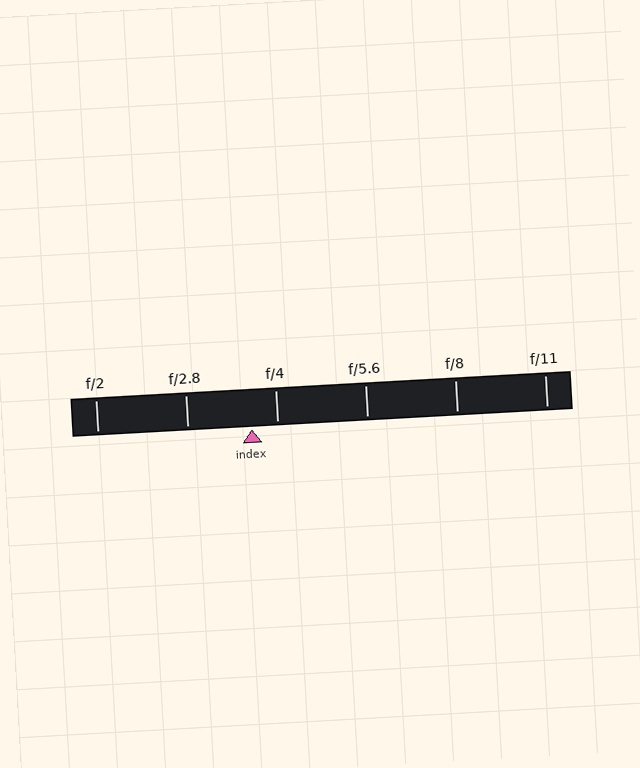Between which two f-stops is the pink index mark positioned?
The index mark is between f/2.8 and f/4.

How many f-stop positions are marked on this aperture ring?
There are 6 f-stop positions marked.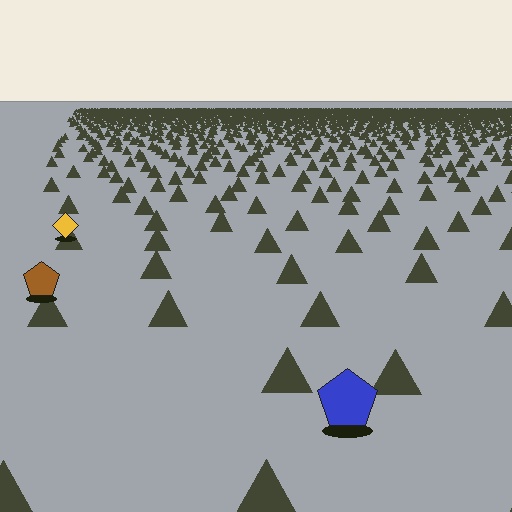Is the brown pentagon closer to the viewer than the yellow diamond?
Yes. The brown pentagon is closer — you can tell from the texture gradient: the ground texture is coarser near it.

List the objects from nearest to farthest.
From nearest to farthest: the blue pentagon, the brown pentagon, the yellow diamond.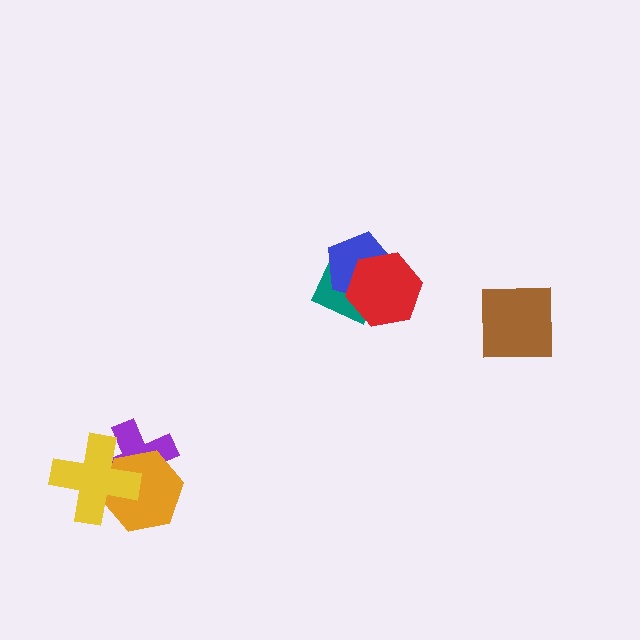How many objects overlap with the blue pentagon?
2 objects overlap with the blue pentagon.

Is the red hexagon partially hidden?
No, no other shape covers it.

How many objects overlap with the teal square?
2 objects overlap with the teal square.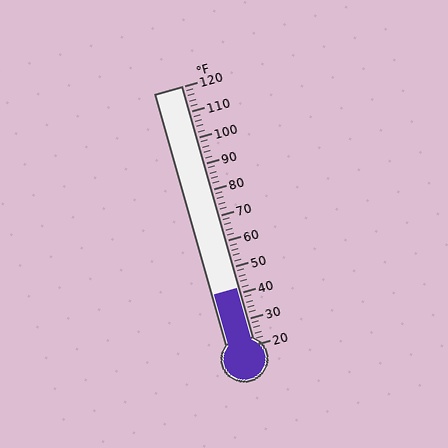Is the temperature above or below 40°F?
The temperature is above 40°F.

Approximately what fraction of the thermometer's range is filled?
The thermometer is filled to approximately 20% of its range.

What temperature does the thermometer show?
The thermometer shows approximately 42°F.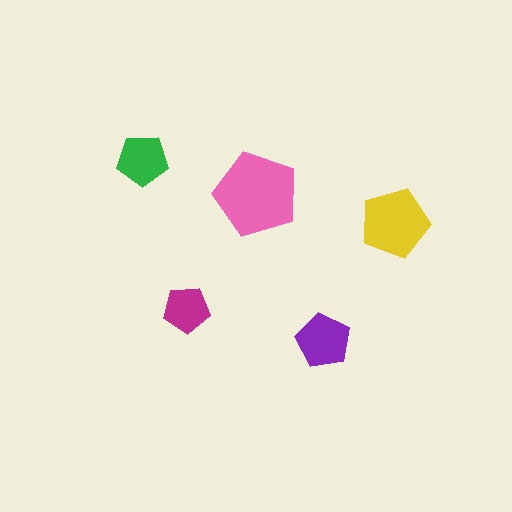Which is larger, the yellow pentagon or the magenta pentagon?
The yellow one.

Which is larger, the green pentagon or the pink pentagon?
The pink one.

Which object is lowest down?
The purple pentagon is bottommost.